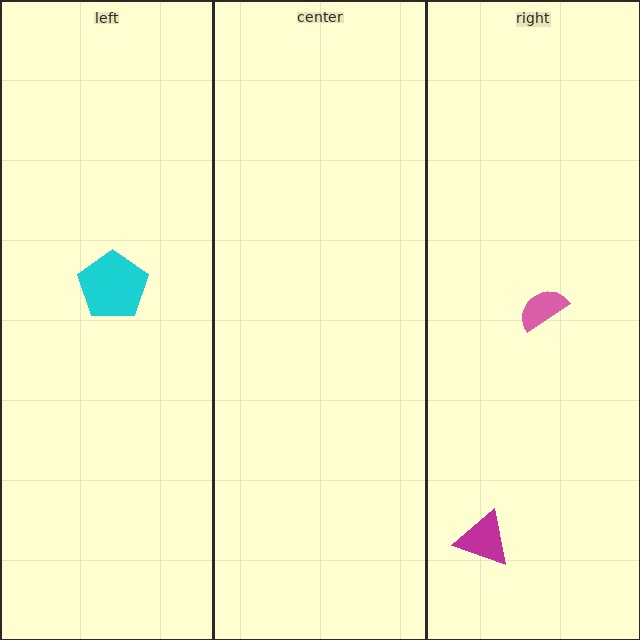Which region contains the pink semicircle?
The right region.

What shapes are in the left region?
The cyan pentagon.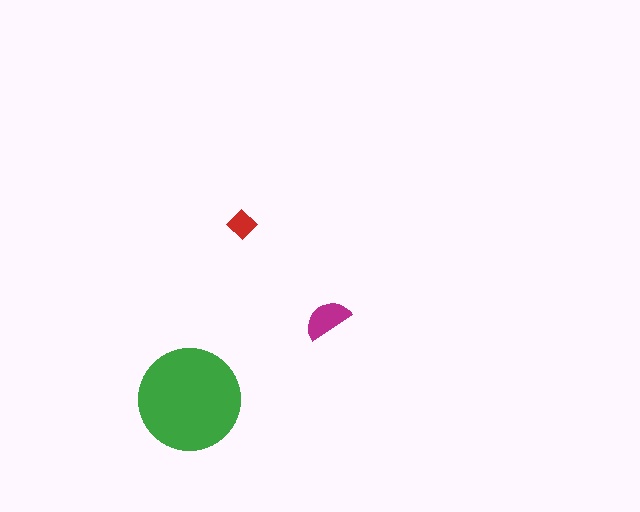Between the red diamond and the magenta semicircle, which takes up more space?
The magenta semicircle.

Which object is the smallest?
The red diamond.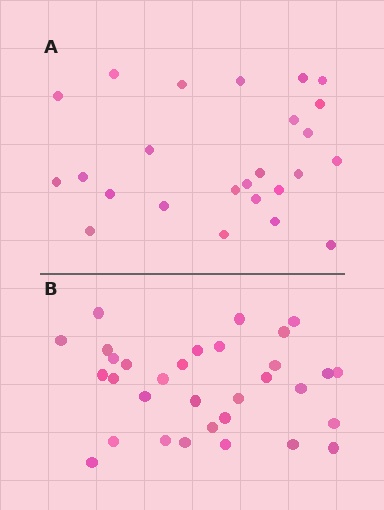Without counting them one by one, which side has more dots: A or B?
Region B (the bottom region) has more dots.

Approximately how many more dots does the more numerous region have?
Region B has roughly 8 or so more dots than region A.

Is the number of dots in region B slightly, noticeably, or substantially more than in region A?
Region B has noticeably more, but not dramatically so. The ratio is roughly 1.3 to 1.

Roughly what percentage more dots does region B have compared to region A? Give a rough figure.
About 30% more.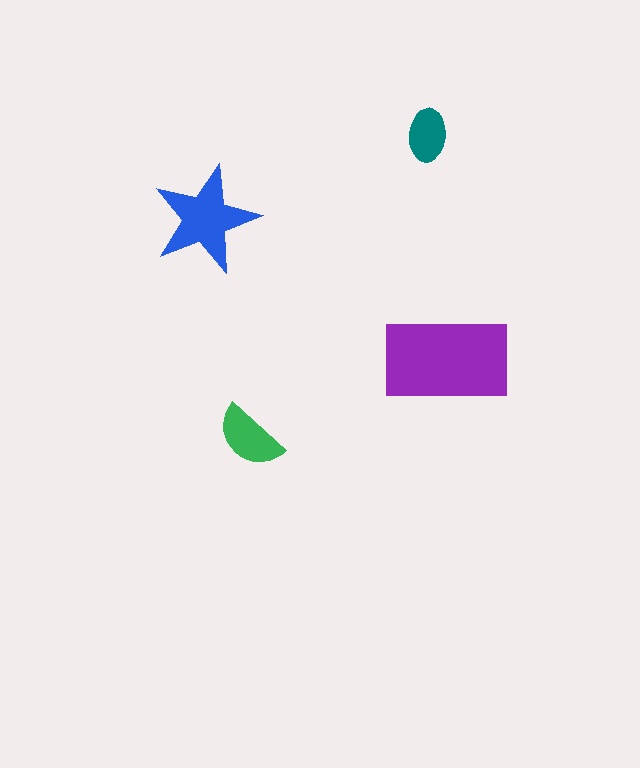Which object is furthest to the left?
The blue star is leftmost.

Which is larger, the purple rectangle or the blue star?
The purple rectangle.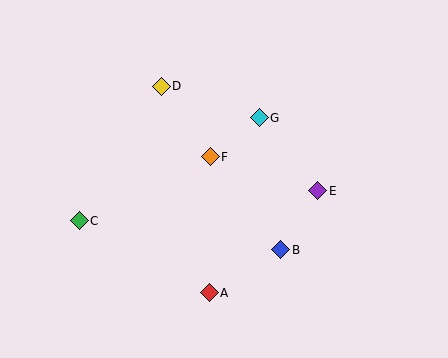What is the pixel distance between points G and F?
The distance between G and F is 63 pixels.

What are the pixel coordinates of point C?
Point C is at (79, 221).